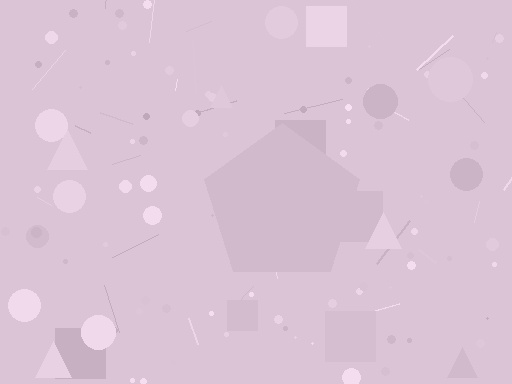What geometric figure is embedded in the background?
A pentagon is embedded in the background.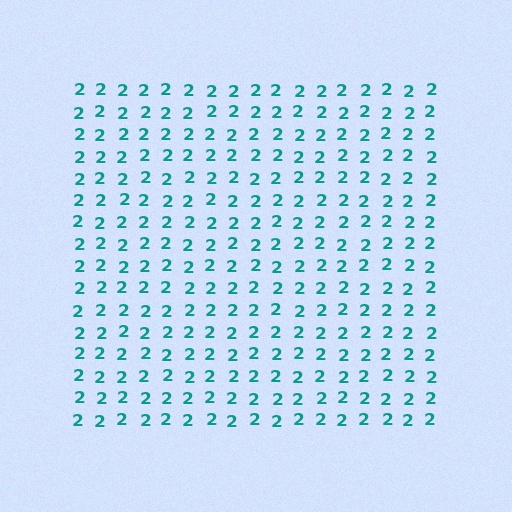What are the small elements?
The small elements are digit 2's.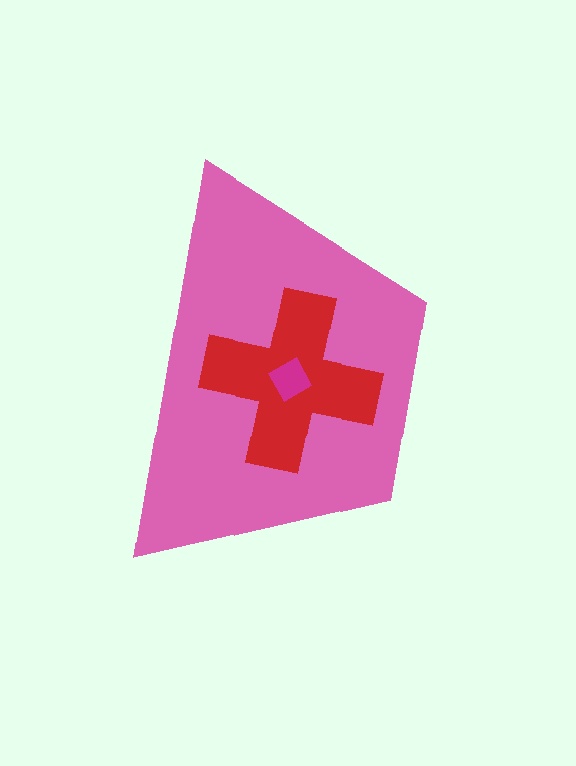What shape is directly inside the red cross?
The magenta square.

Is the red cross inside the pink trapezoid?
Yes.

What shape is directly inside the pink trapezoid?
The red cross.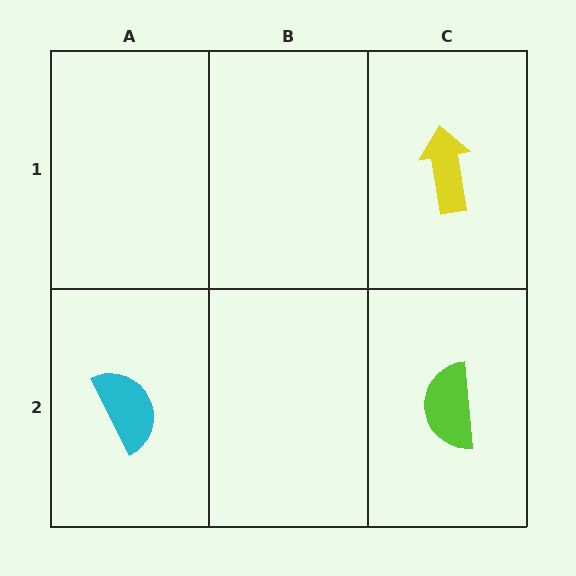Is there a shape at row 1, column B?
No, that cell is empty.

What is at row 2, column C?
A lime semicircle.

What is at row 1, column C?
A yellow arrow.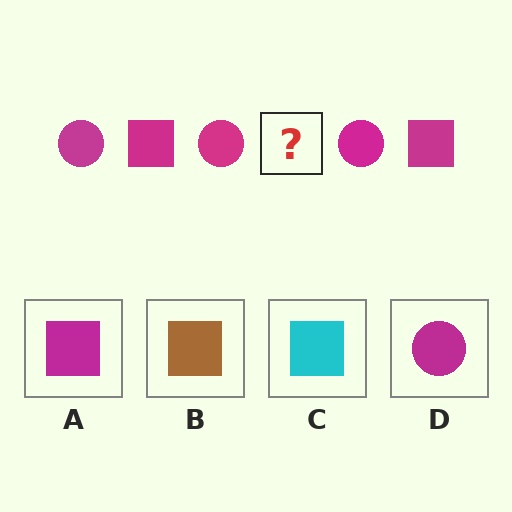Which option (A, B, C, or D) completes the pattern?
A.